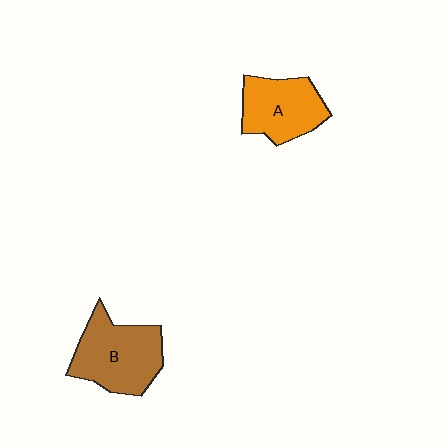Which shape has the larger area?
Shape B (brown).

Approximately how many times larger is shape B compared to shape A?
Approximately 1.2 times.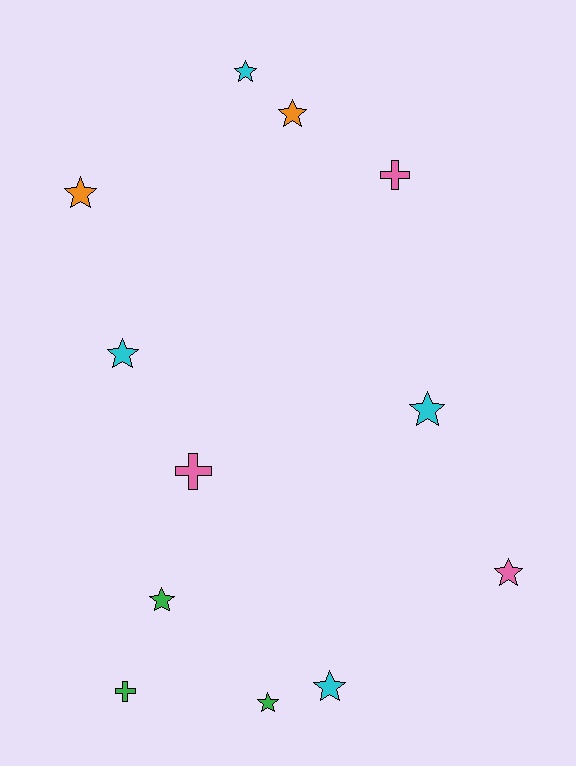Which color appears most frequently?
Cyan, with 4 objects.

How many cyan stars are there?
There are 4 cyan stars.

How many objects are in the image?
There are 12 objects.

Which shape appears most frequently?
Star, with 9 objects.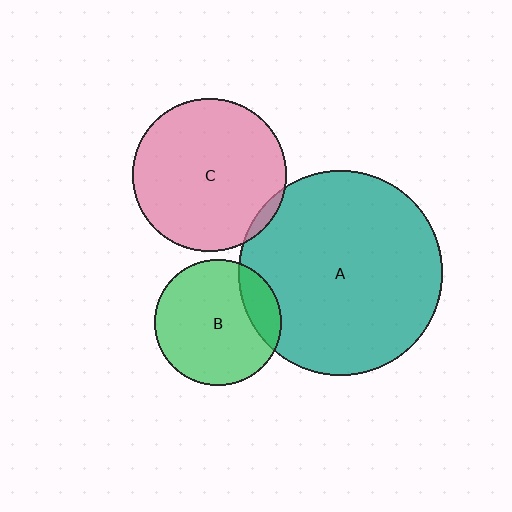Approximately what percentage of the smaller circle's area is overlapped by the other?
Approximately 5%.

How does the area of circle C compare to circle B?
Approximately 1.5 times.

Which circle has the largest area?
Circle A (teal).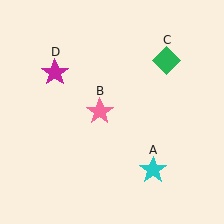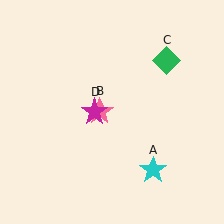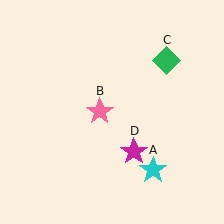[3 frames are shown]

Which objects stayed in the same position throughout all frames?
Cyan star (object A) and pink star (object B) and green diamond (object C) remained stationary.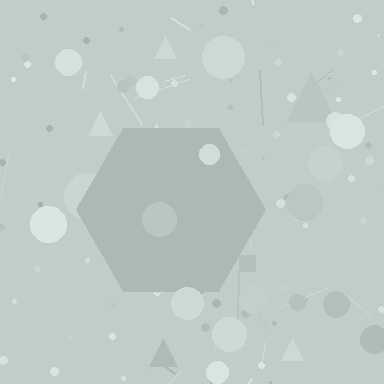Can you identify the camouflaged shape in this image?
The camouflaged shape is a hexagon.